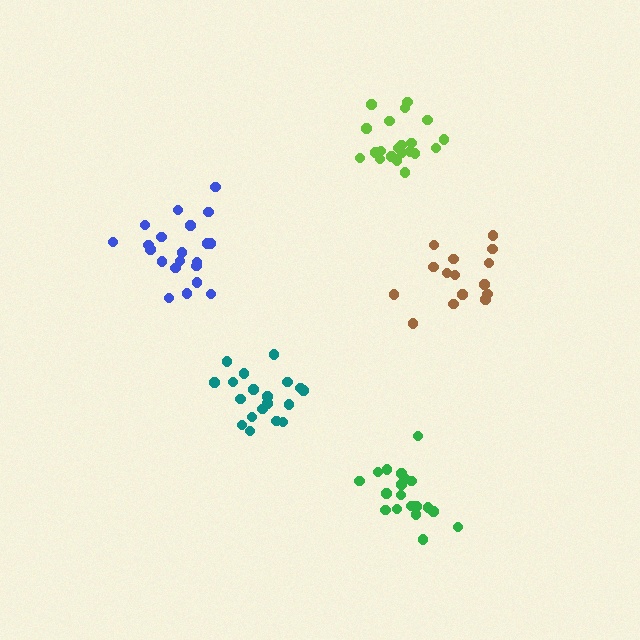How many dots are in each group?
Group 1: 19 dots, Group 2: 15 dots, Group 3: 19 dots, Group 4: 21 dots, Group 5: 21 dots (95 total).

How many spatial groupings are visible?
There are 5 spatial groupings.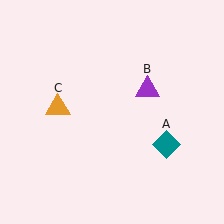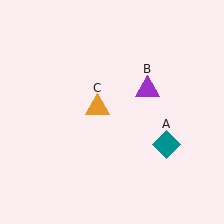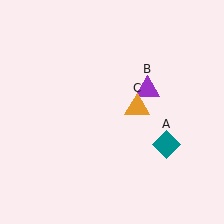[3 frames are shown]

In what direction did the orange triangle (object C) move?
The orange triangle (object C) moved right.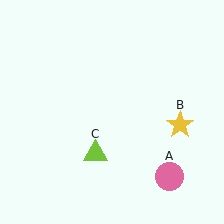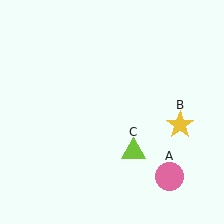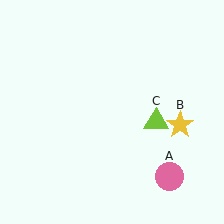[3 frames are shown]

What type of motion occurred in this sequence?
The lime triangle (object C) rotated counterclockwise around the center of the scene.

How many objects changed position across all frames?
1 object changed position: lime triangle (object C).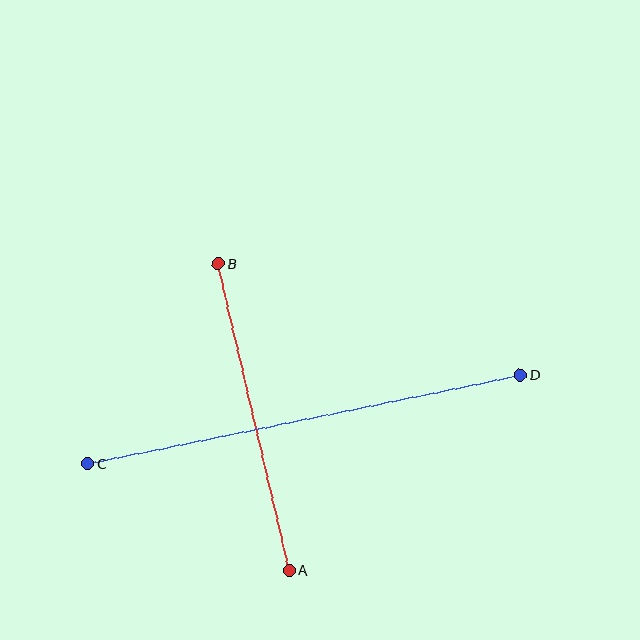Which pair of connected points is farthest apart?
Points C and D are farthest apart.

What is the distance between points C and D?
The distance is approximately 442 pixels.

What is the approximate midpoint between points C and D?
The midpoint is at approximately (304, 419) pixels.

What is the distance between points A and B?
The distance is approximately 315 pixels.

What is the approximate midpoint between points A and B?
The midpoint is at approximately (254, 417) pixels.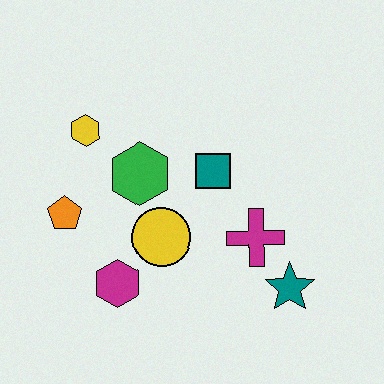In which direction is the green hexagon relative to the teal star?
The green hexagon is to the left of the teal star.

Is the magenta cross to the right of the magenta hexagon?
Yes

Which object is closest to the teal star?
The magenta cross is closest to the teal star.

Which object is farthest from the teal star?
The yellow hexagon is farthest from the teal star.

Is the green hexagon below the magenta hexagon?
No